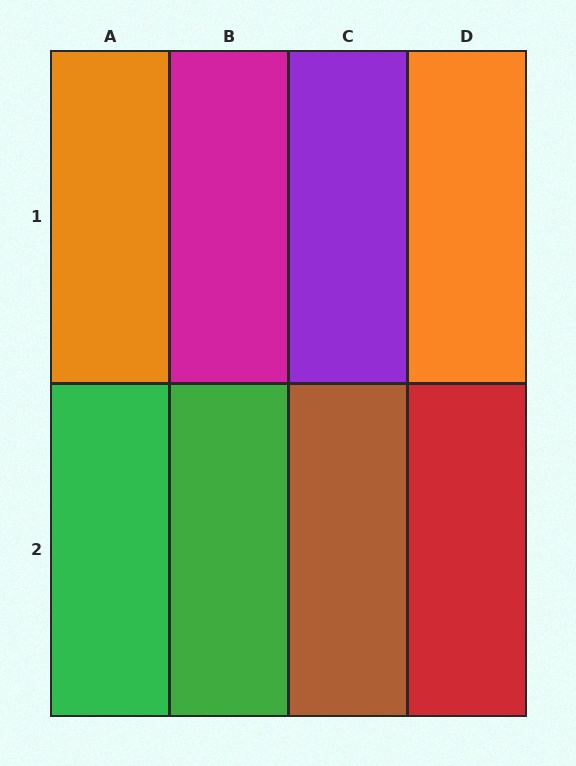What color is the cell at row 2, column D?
Red.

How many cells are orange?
2 cells are orange.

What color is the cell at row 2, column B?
Green.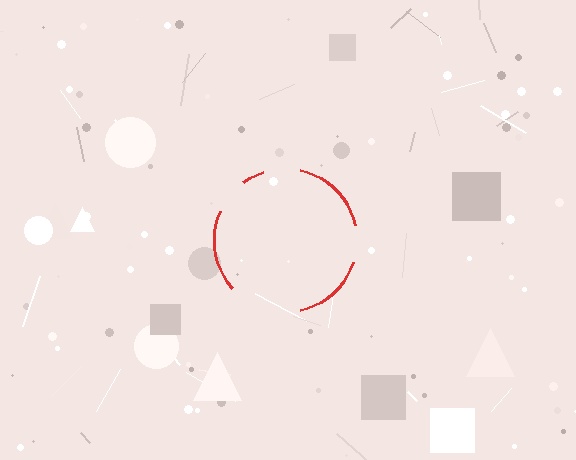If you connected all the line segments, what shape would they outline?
They would outline a circle.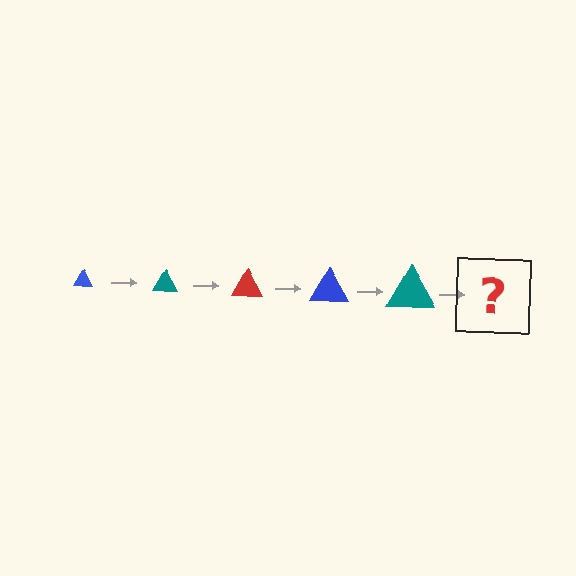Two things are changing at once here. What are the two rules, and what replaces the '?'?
The two rules are that the triangle grows larger each step and the color cycles through blue, teal, and red. The '?' should be a red triangle, larger than the previous one.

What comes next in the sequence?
The next element should be a red triangle, larger than the previous one.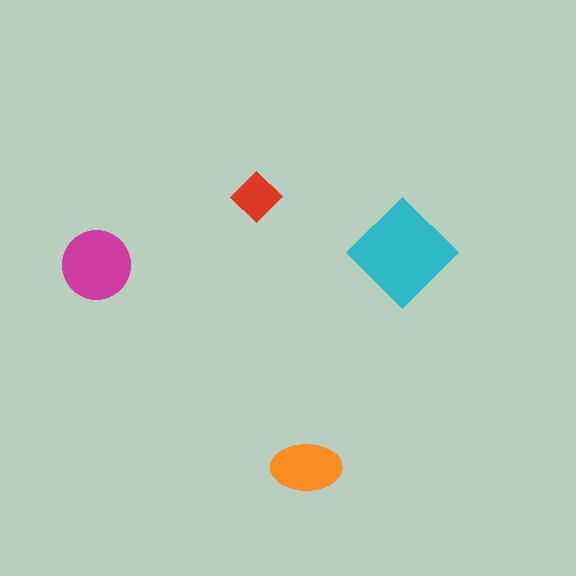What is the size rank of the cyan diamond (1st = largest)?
1st.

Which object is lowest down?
The orange ellipse is bottommost.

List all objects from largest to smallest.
The cyan diamond, the magenta circle, the orange ellipse, the red diamond.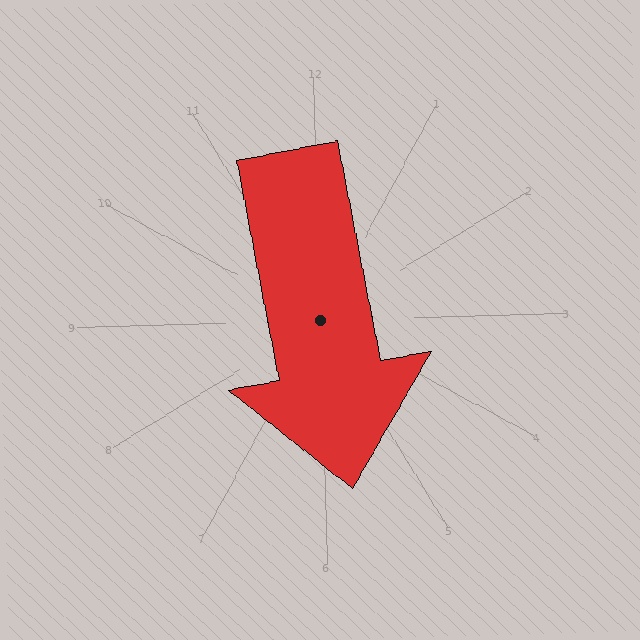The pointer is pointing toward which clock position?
Roughly 6 o'clock.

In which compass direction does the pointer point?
South.